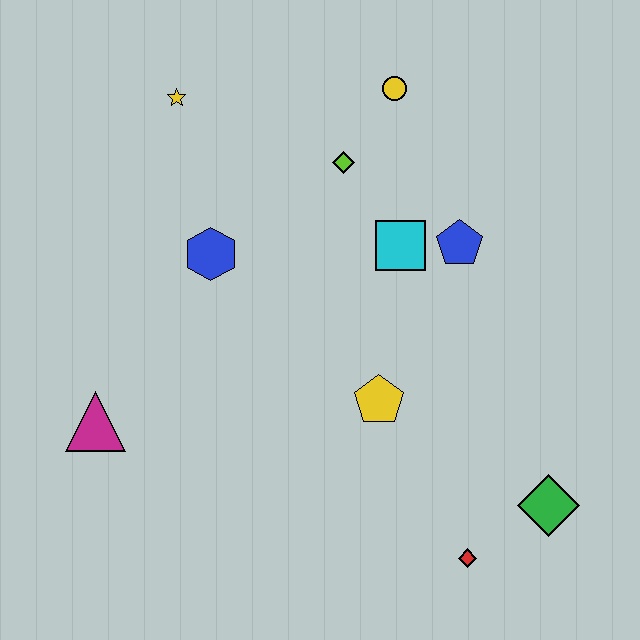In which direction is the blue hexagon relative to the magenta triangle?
The blue hexagon is above the magenta triangle.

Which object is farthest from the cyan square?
The magenta triangle is farthest from the cyan square.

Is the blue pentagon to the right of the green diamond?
No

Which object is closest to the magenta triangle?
The blue hexagon is closest to the magenta triangle.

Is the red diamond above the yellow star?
No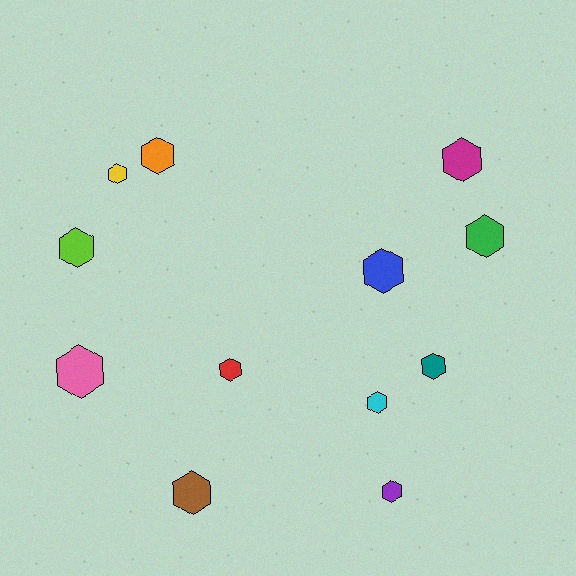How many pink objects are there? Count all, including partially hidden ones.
There is 1 pink object.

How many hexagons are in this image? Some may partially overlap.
There are 12 hexagons.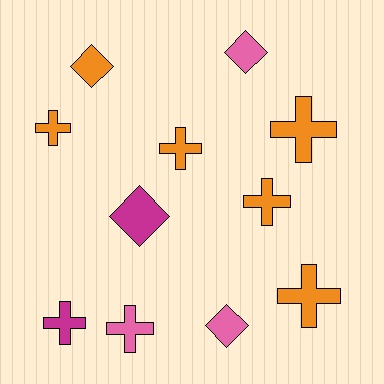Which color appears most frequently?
Orange, with 6 objects.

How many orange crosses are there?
There are 5 orange crosses.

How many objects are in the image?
There are 11 objects.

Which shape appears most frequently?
Cross, with 7 objects.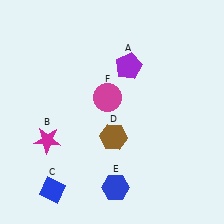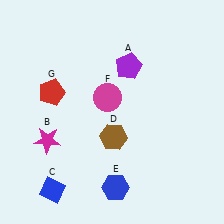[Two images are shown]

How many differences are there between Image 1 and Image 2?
There is 1 difference between the two images.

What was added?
A red pentagon (G) was added in Image 2.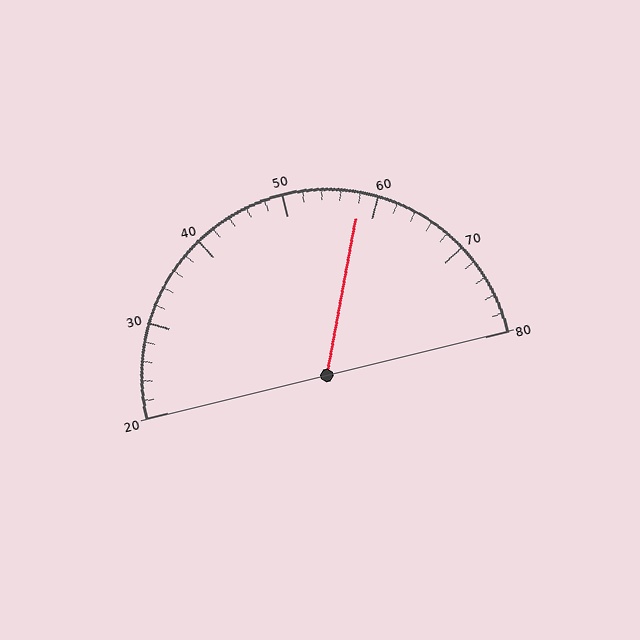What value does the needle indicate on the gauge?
The needle indicates approximately 58.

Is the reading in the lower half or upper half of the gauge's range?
The reading is in the upper half of the range (20 to 80).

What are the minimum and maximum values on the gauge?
The gauge ranges from 20 to 80.